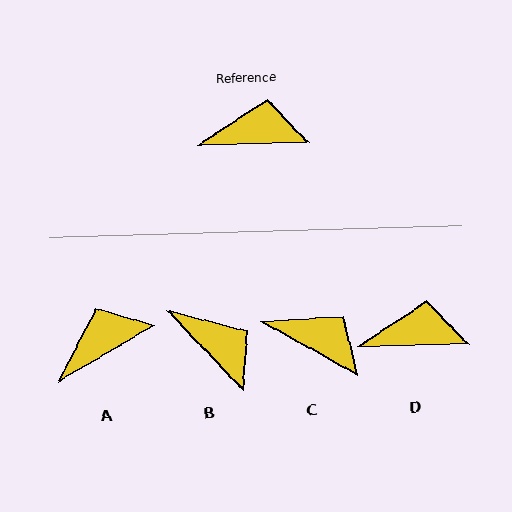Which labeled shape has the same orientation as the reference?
D.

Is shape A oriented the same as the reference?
No, it is off by about 30 degrees.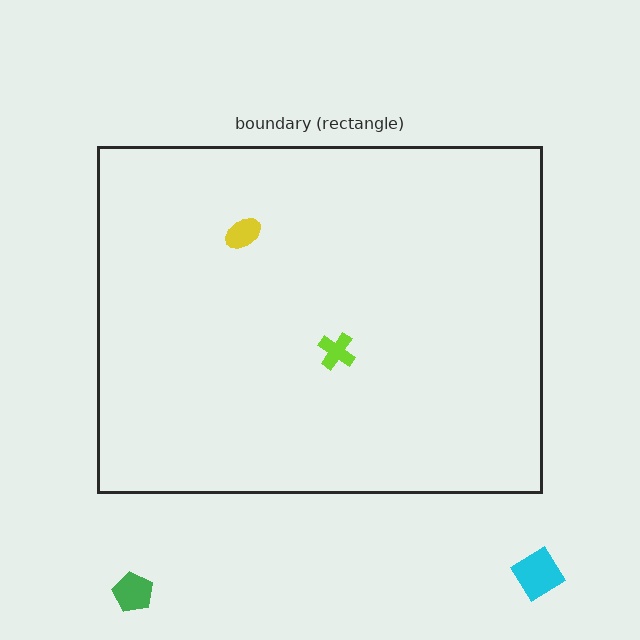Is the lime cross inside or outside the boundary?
Inside.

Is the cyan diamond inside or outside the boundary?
Outside.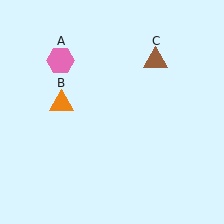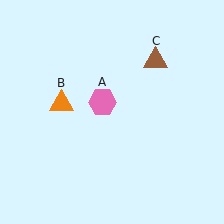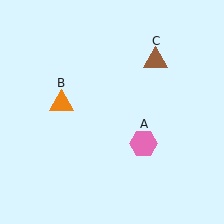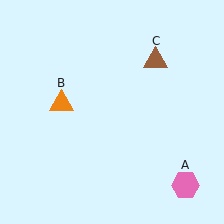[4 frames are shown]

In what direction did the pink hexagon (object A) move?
The pink hexagon (object A) moved down and to the right.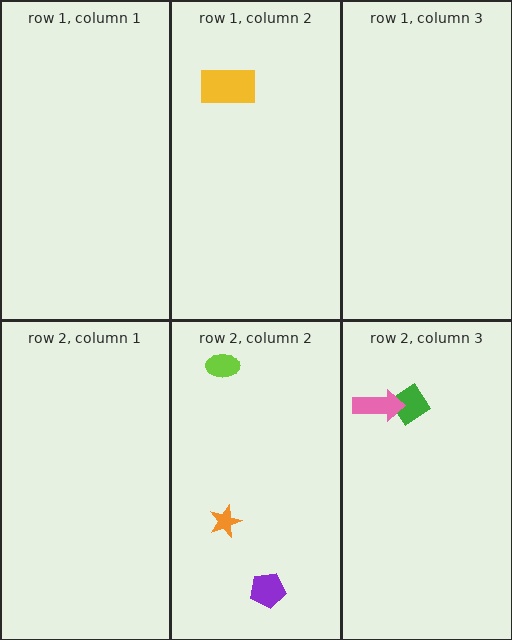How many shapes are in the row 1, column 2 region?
1.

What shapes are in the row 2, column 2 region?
The lime ellipse, the purple pentagon, the orange star.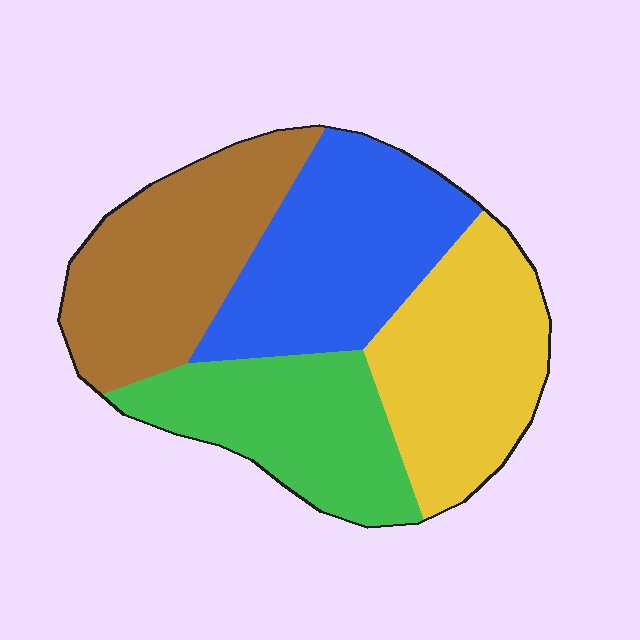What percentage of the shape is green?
Green covers around 20% of the shape.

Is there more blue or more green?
Blue.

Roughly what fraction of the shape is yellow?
Yellow covers around 25% of the shape.